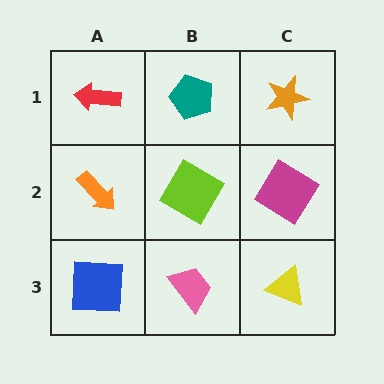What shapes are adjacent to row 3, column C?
A magenta diamond (row 2, column C), a pink trapezoid (row 3, column B).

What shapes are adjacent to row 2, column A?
A red arrow (row 1, column A), a blue square (row 3, column A), a lime square (row 2, column B).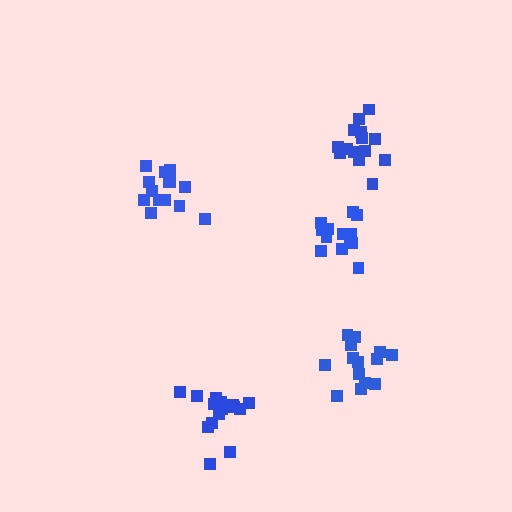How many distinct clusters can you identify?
There are 5 distinct clusters.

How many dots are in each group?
Group 1: 14 dots, Group 2: 13 dots, Group 3: 15 dots, Group 4: 15 dots, Group 5: 14 dots (71 total).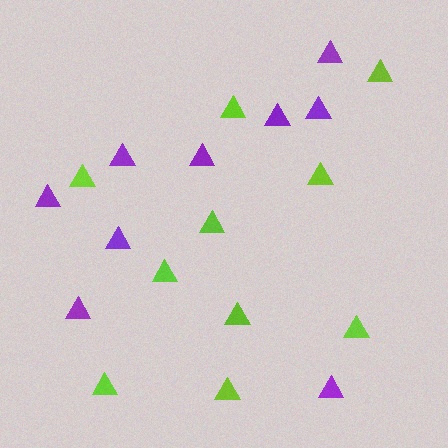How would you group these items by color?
There are 2 groups: one group of lime triangles (10) and one group of purple triangles (9).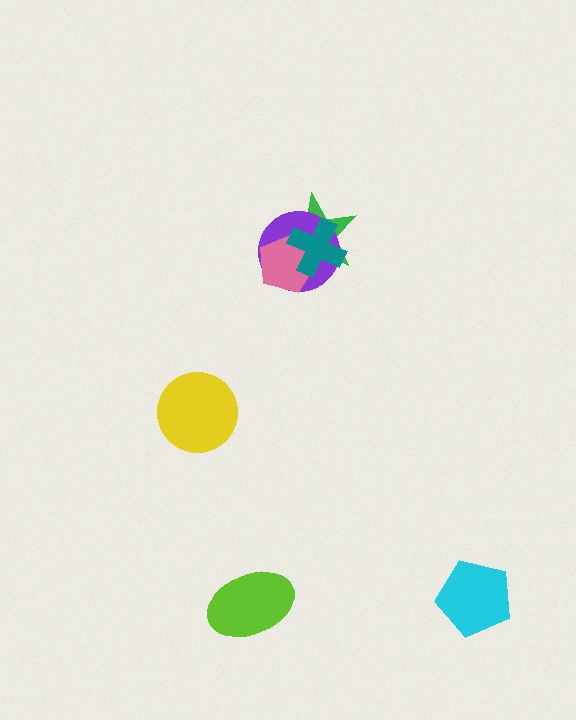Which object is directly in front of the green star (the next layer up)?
The purple circle is directly in front of the green star.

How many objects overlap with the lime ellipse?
0 objects overlap with the lime ellipse.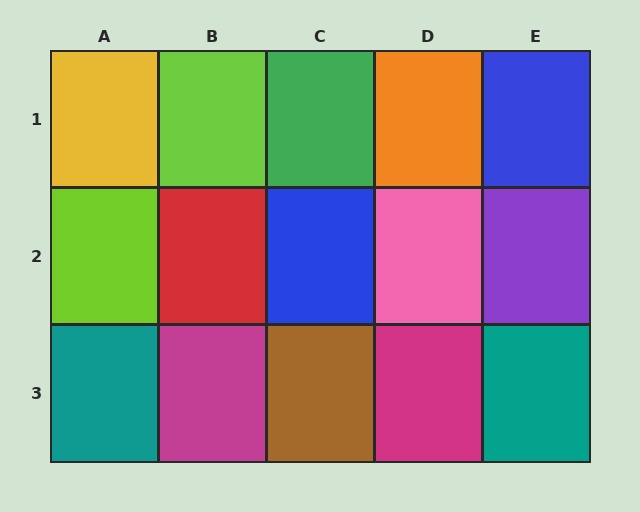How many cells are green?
1 cell is green.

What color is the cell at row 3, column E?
Teal.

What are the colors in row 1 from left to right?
Yellow, lime, green, orange, blue.